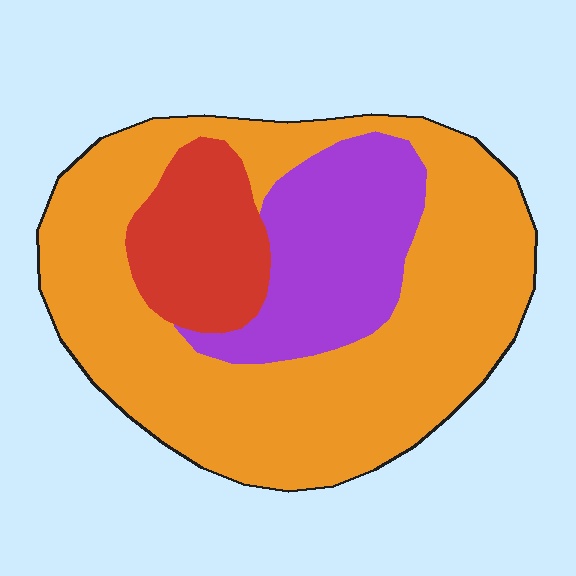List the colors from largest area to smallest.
From largest to smallest: orange, purple, red.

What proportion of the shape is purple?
Purple covers around 20% of the shape.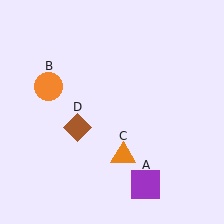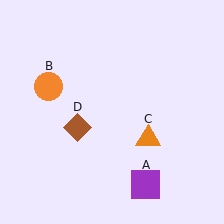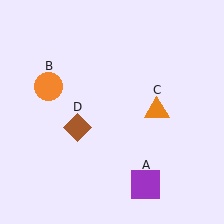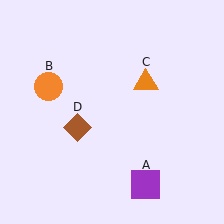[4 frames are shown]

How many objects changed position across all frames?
1 object changed position: orange triangle (object C).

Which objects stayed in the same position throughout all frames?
Purple square (object A) and orange circle (object B) and brown diamond (object D) remained stationary.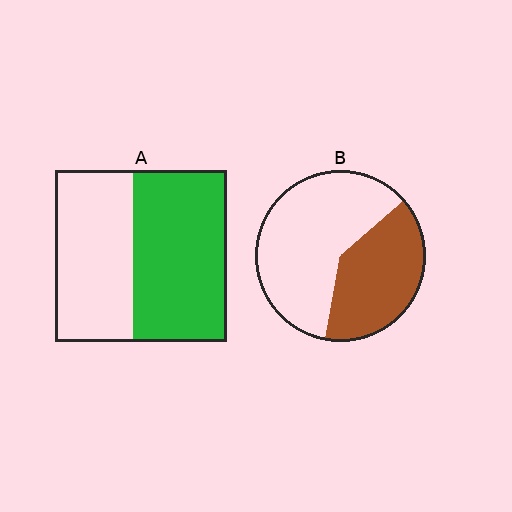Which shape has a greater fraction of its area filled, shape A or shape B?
Shape A.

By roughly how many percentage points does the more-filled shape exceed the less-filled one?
By roughly 15 percentage points (A over B).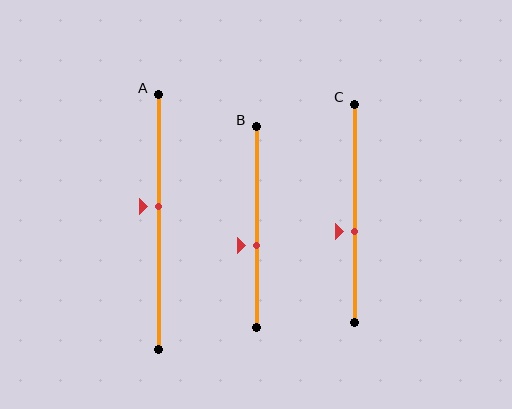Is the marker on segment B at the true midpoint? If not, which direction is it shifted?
No, the marker on segment B is shifted downward by about 9% of the segment length.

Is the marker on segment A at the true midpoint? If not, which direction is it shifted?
No, the marker on segment A is shifted upward by about 6% of the segment length.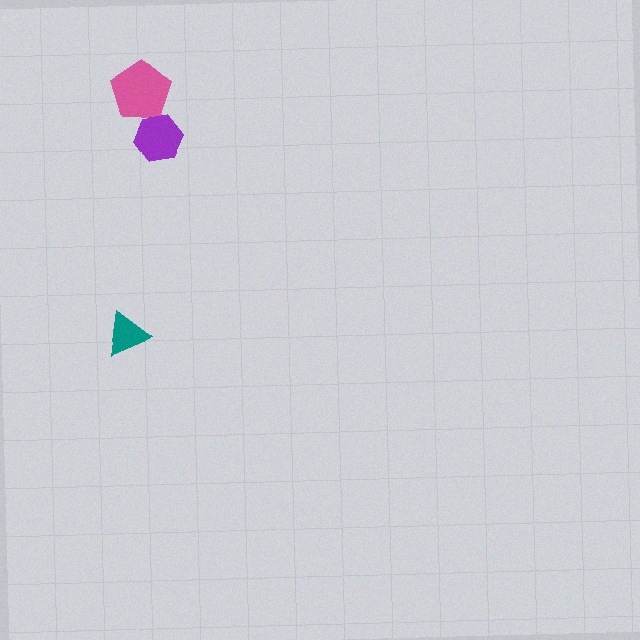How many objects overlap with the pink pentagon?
1 object overlaps with the pink pentagon.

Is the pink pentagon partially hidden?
Yes, it is partially covered by another shape.